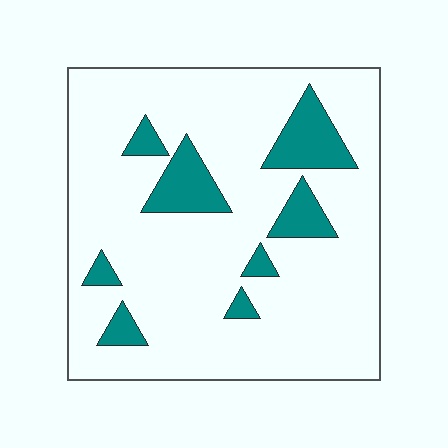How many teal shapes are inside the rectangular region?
8.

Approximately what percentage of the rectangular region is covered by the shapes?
Approximately 15%.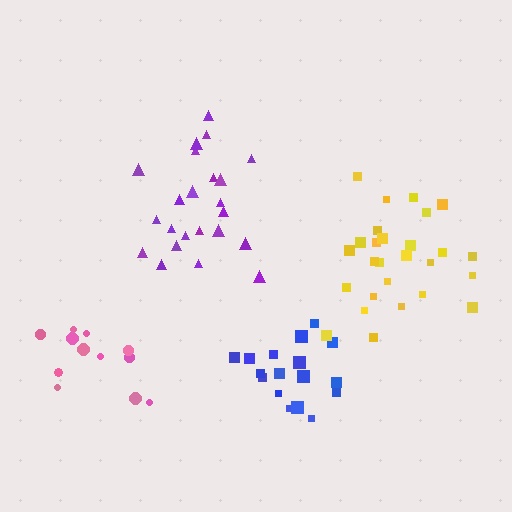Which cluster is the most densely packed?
Blue.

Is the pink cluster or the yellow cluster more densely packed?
Yellow.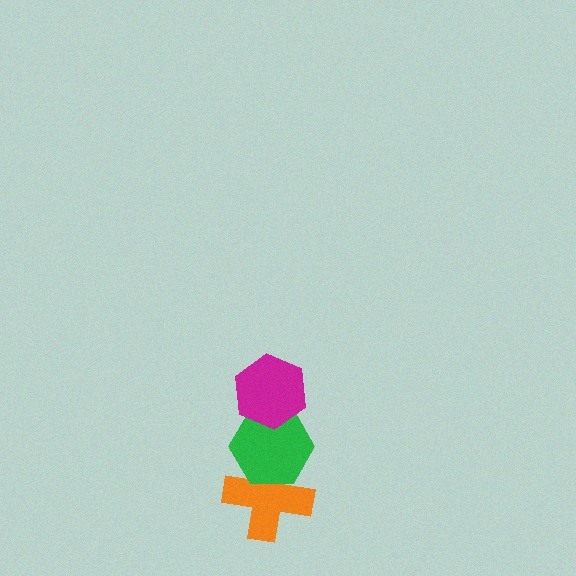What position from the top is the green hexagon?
The green hexagon is 2nd from the top.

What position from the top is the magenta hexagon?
The magenta hexagon is 1st from the top.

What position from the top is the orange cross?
The orange cross is 3rd from the top.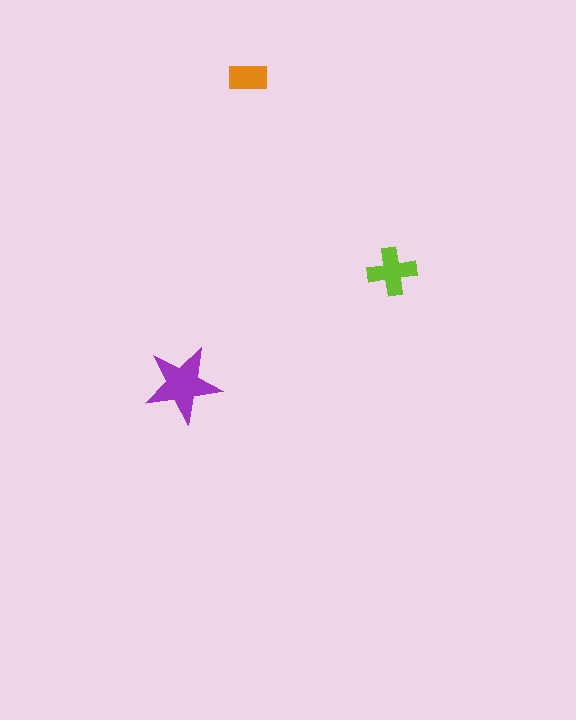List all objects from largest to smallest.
The purple star, the lime cross, the orange rectangle.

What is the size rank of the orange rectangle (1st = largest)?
3rd.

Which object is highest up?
The orange rectangle is topmost.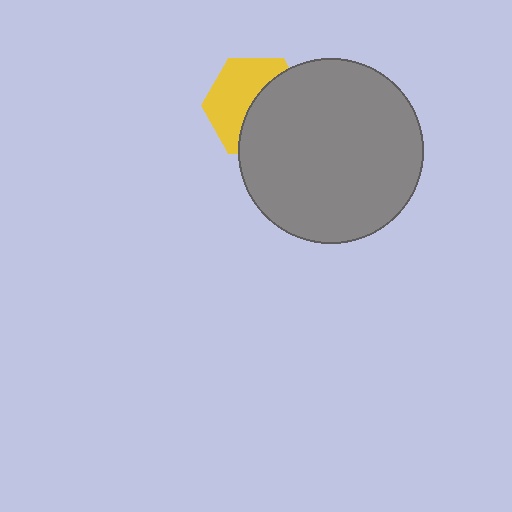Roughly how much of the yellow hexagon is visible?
About half of it is visible (roughly 50%).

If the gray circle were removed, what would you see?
You would see the complete yellow hexagon.